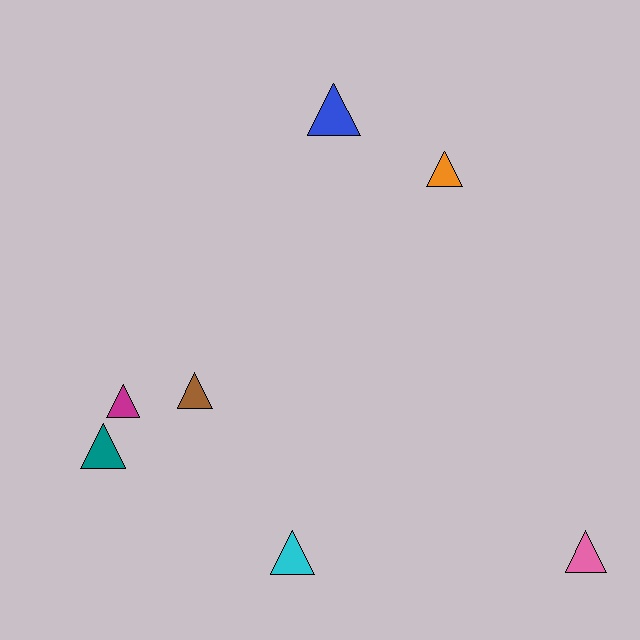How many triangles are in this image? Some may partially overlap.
There are 7 triangles.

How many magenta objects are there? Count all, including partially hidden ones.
There is 1 magenta object.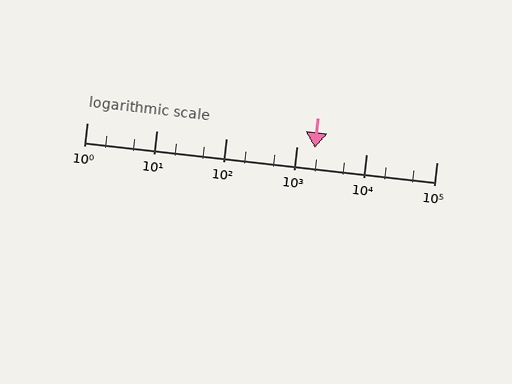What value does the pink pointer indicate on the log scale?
The pointer indicates approximately 1800.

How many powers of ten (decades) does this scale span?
The scale spans 5 decades, from 1 to 100000.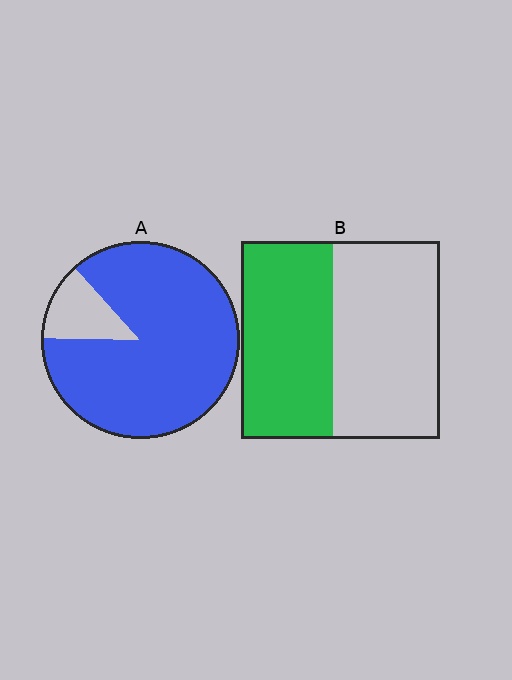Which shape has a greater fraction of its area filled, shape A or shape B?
Shape A.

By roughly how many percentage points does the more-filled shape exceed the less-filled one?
By roughly 40 percentage points (A over B).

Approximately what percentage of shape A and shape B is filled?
A is approximately 85% and B is approximately 45%.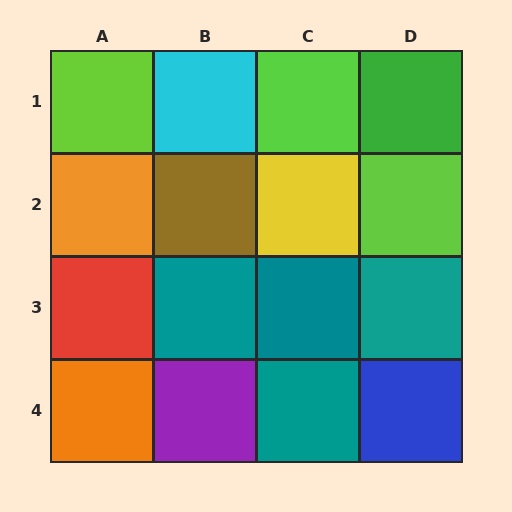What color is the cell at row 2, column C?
Yellow.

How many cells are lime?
3 cells are lime.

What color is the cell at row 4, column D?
Blue.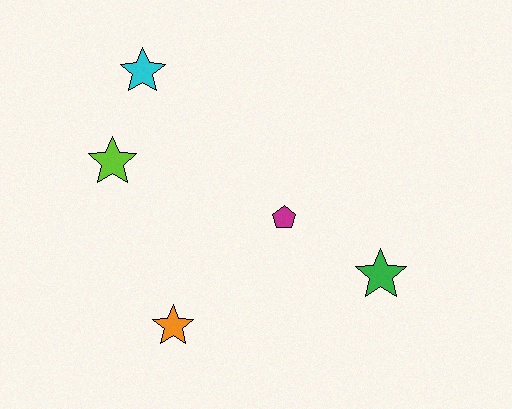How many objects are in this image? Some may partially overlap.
There are 5 objects.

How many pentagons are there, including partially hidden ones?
There is 1 pentagon.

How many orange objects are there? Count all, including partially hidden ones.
There is 1 orange object.